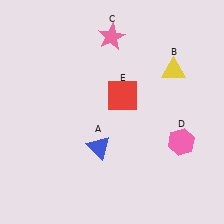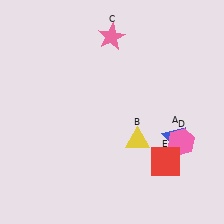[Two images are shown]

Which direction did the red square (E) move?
The red square (E) moved down.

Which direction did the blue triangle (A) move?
The blue triangle (A) moved right.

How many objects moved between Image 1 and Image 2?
3 objects moved between the two images.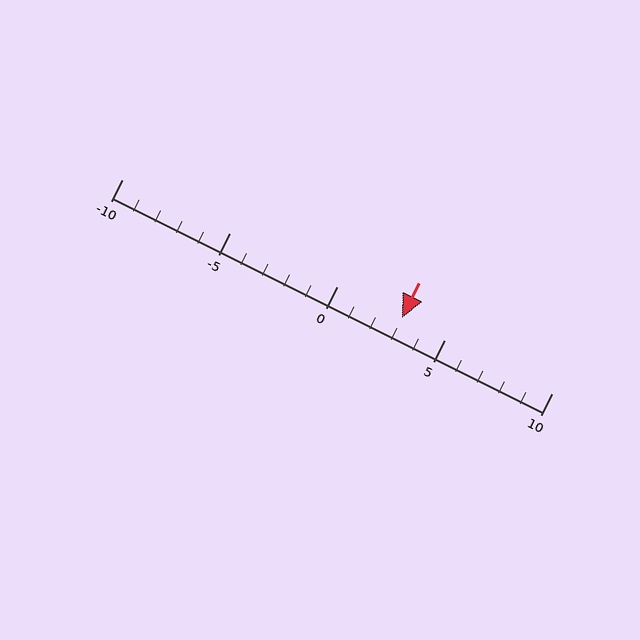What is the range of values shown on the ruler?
The ruler shows values from -10 to 10.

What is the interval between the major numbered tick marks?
The major tick marks are spaced 5 units apart.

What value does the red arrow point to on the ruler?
The red arrow points to approximately 3.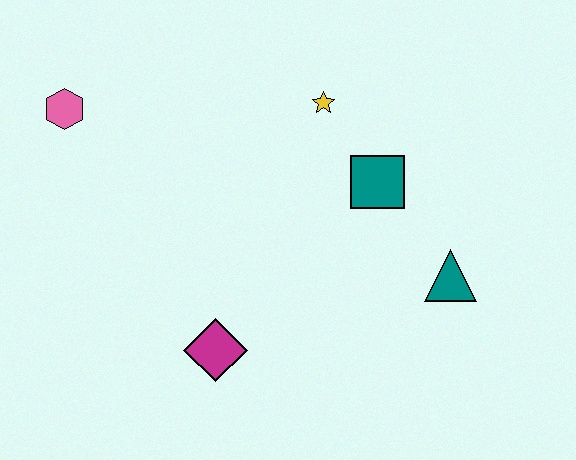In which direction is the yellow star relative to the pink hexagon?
The yellow star is to the right of the pink hexagon.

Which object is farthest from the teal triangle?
The pink hexagon is farthest from the teal triangle.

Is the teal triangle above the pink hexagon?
No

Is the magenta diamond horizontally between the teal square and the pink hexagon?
Yes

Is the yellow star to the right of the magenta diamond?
Yes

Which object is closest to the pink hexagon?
The yellow star is closest to the pink hexagon.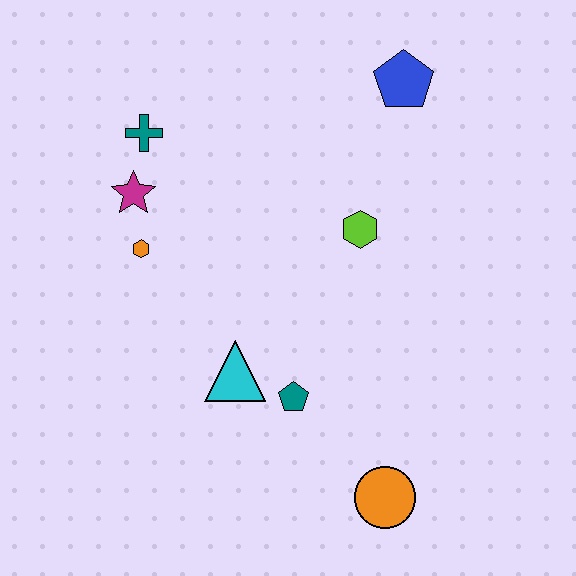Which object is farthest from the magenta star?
The orange circle is farthest from the magenta star.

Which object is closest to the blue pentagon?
The lime hexagon is closest to the blue pentagon.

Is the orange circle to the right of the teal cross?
Yes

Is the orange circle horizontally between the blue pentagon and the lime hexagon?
Yes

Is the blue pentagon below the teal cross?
No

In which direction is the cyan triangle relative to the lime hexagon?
The cyan triangle is below the lime hexagon.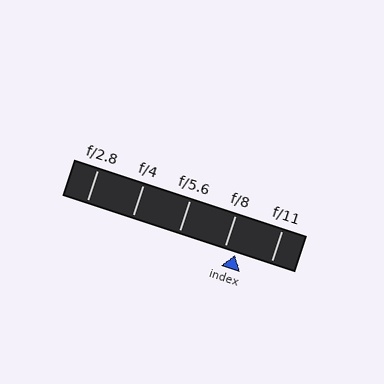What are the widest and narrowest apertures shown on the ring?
The widest aperture shown is f/2.8 and the narrowest is f/11.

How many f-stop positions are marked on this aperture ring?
There are 5 f-stop positions marked.